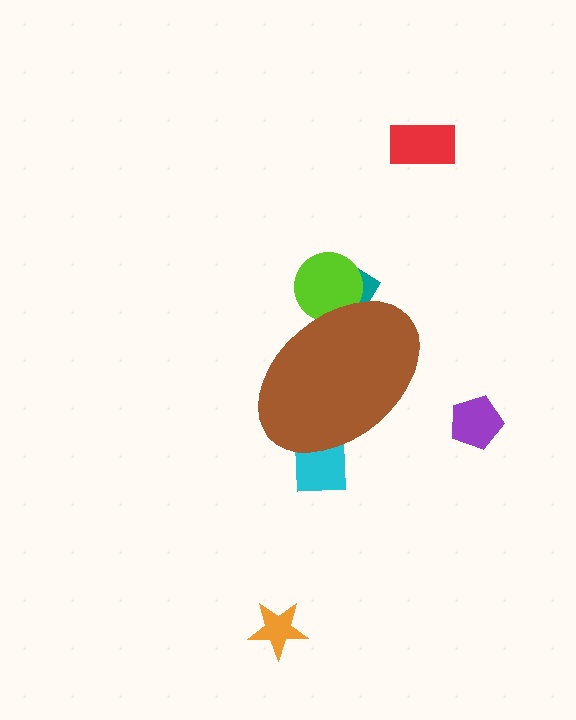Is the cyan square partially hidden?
Yes, the cyan square is partially hidden behind the brown ellipse.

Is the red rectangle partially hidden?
No, the red rectangle is fully visible.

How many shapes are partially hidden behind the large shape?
3 shapes are partially hidden.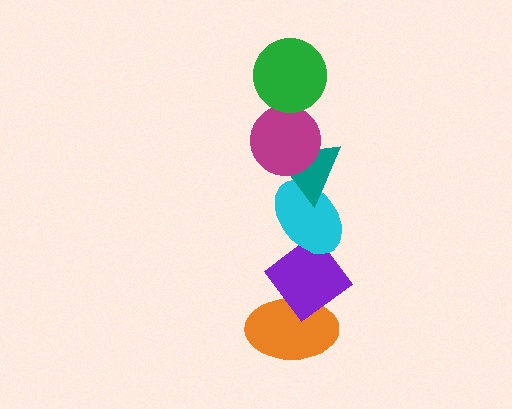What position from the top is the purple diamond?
The purple diamond is 5th from the top.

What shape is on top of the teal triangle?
The magenta circle is on top of the teal triangle.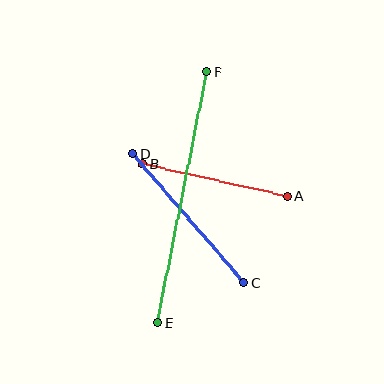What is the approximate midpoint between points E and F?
The midpoint is at approximately (182, 197) pixels.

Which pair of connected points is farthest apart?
Points E and F are farthest apart.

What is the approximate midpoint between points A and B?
The midpoint is at approximately (215, 180) pixels.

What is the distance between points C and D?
The distance is approximately 171 pixels.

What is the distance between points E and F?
The distance is approximately 256 pixels.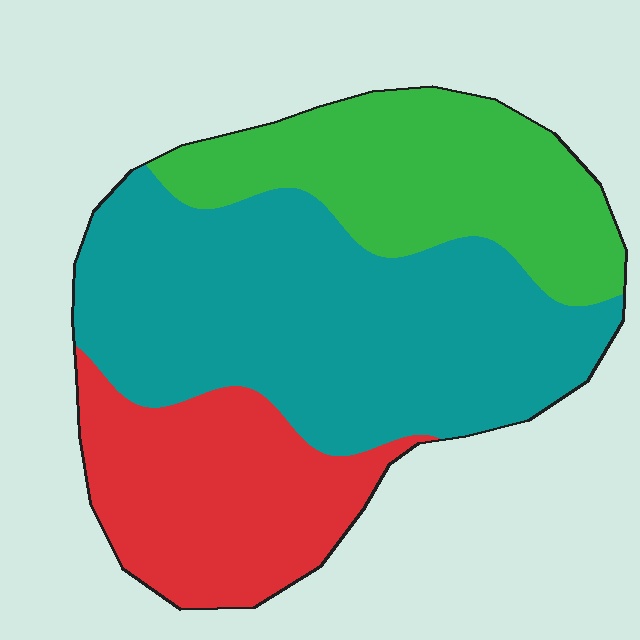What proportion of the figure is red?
Red covers 24% of the figure.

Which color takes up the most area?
Teal, at roughly 50%.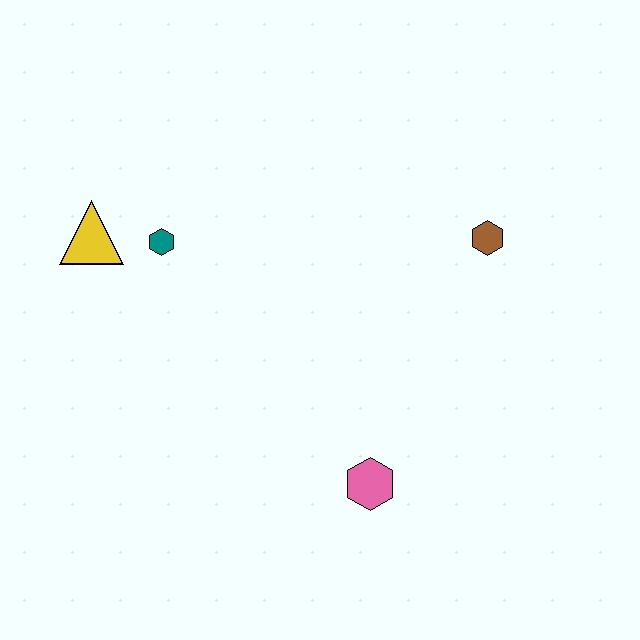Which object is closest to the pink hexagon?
The brown hexagon is closest to the pink hexagon.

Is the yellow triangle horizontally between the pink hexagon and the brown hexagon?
No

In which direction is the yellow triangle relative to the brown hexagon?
The yellow triangle is to the left of the brown hexagon.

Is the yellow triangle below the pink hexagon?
No